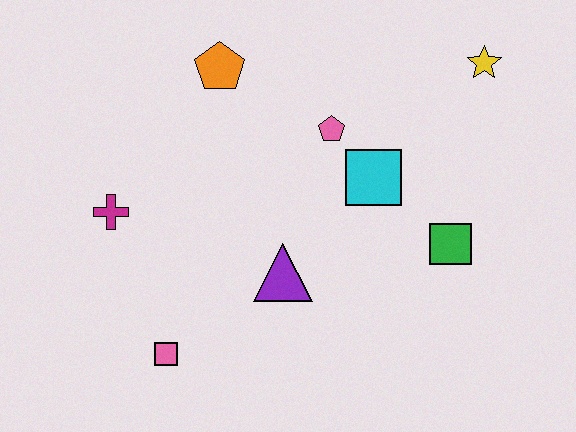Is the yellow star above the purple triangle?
Yes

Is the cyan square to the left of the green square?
Yes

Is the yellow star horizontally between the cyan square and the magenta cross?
No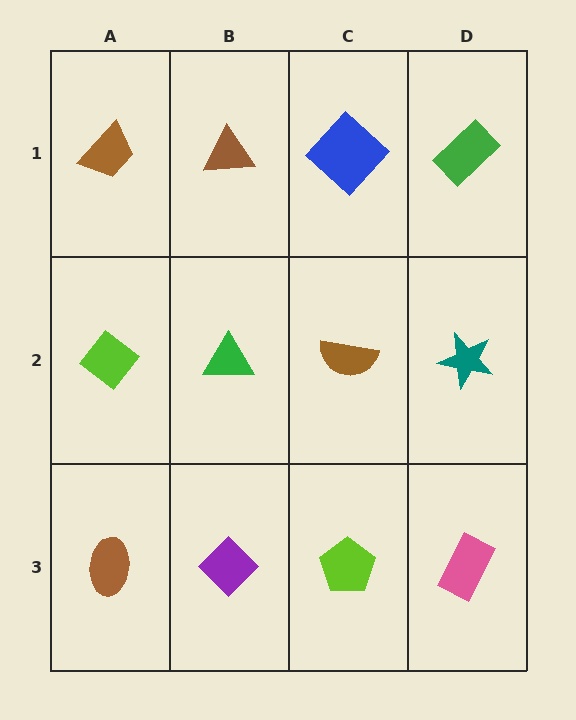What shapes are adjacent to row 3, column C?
A brown semicircle (row 2, column C), a purple diamond (row 3, column B), a pink rectangle (row 3, column D).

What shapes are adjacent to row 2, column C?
A blue diamond (row 1, column C), a lime pentagon (row 3, column C), a green triangle (row 2, column B), a teal star (row 2, column D).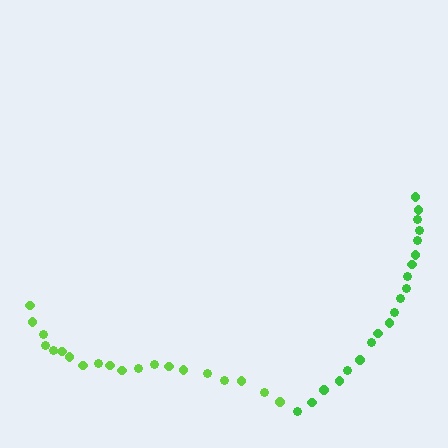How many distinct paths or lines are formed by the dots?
There are 2 distinct paths.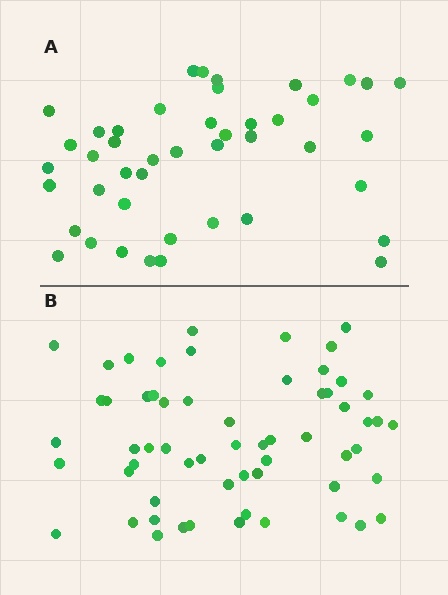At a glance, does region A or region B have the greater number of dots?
Region B (the bottom region) has more dots.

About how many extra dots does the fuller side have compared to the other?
Region B has approximately 15 more dots than region A.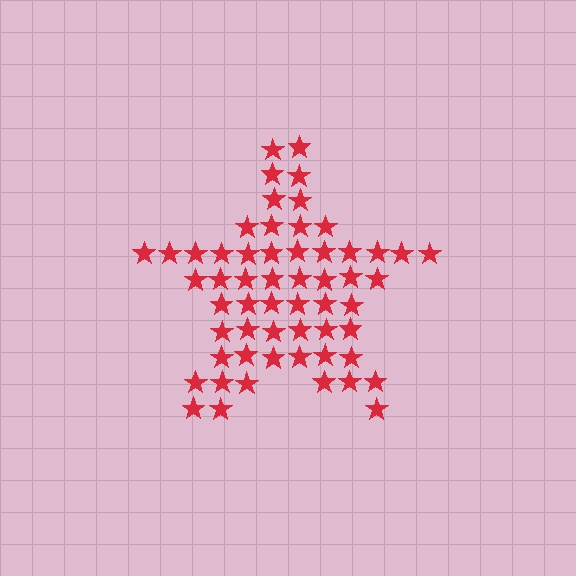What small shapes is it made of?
It is made of small stars.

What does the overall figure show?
The overall figure shows a star.